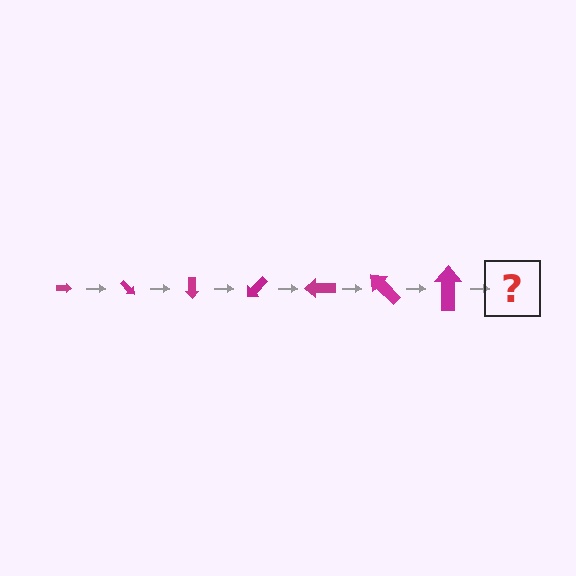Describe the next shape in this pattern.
It should be an arrow, larger than the previous one and rotated 315 degrees from the start.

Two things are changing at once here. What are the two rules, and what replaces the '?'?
The two rules are that the arrow grows larger each step and it rotates 45 degrees each step. The '?' should be an arrow, larger than the previous one and rotated 315 degrees from the start.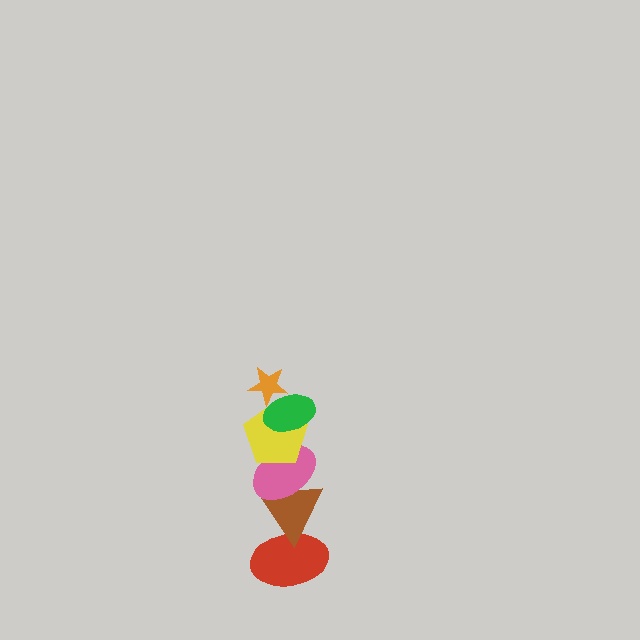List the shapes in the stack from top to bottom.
From top to bottom: the orange star, the green ellipse, the yellow pentagon, the pink ellipse, the brown triangle, the red ellipse.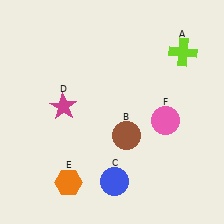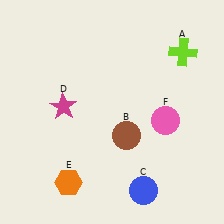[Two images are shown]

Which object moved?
The blue circle (C) moved right.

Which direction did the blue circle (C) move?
The blue circle (C) moved right.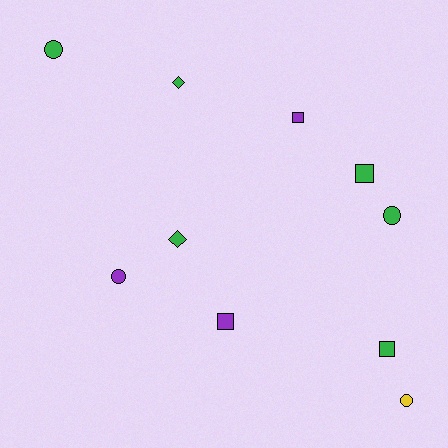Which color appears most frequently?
Green, with 6 objects.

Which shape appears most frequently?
Circle, with 4 objects.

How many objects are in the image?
There are 10 objects.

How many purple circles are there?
There is 1 purple circle.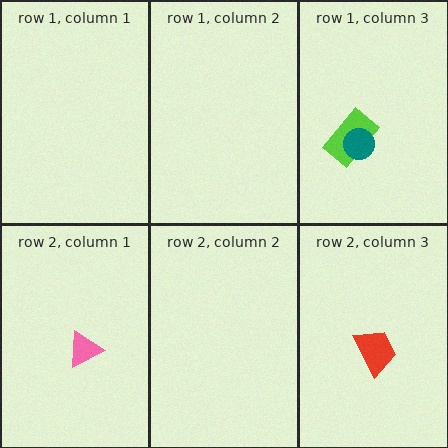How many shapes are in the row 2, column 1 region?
1.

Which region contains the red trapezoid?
The row 2, column 3 region.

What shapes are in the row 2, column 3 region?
The red trapezoid.